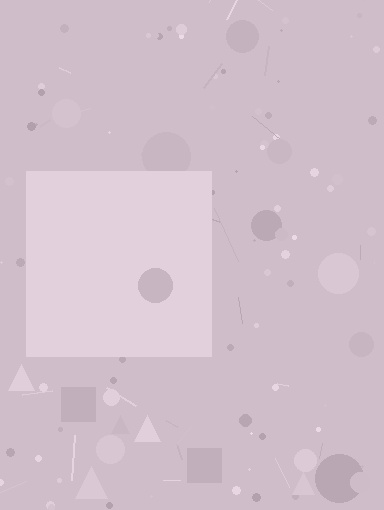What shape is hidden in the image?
A square is hidden in the image.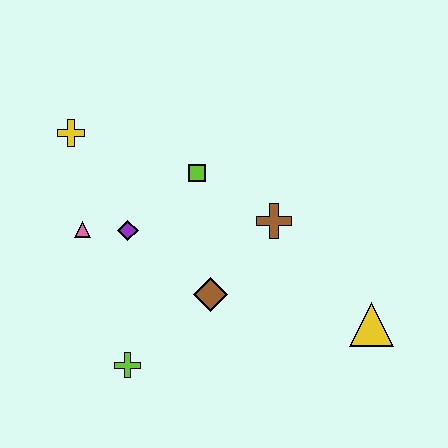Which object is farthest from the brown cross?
The yellow cross is farthest from the brown cross.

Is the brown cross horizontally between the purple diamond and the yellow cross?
No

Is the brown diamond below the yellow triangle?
No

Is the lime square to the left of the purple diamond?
No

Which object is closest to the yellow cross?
The pink triangle is closest to the yellow cross.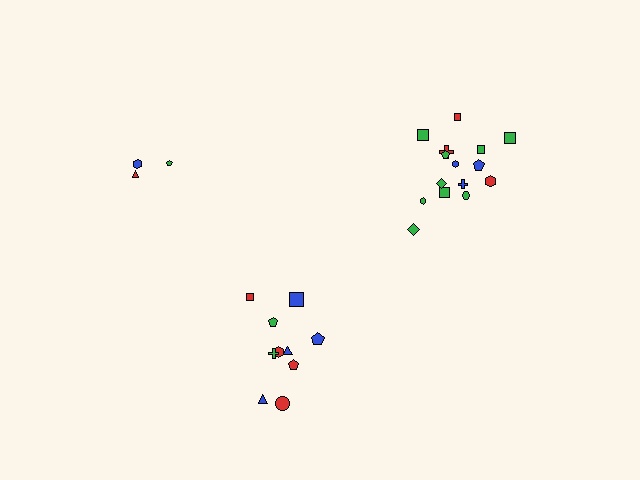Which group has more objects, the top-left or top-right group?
The top-right group.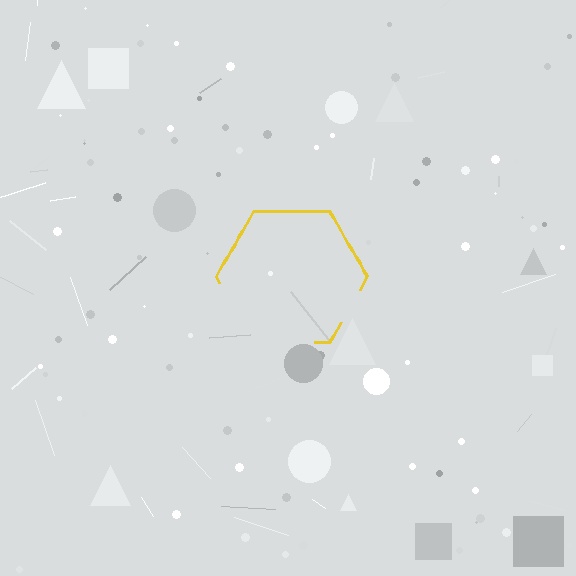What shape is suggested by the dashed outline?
The dashed outline suggests a hexagon.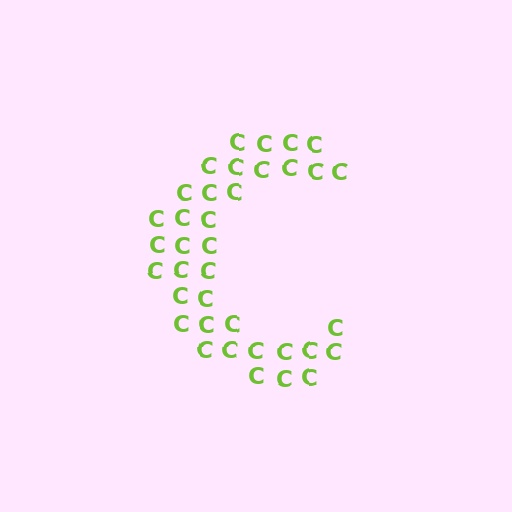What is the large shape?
The large shape is the letter C.